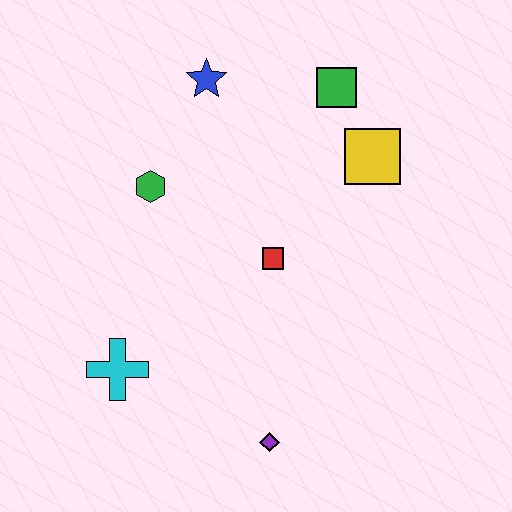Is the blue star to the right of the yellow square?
No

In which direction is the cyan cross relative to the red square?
The cyan cross is to the left of the red square.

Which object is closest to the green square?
The yellow square is closest to the green square.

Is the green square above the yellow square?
Yes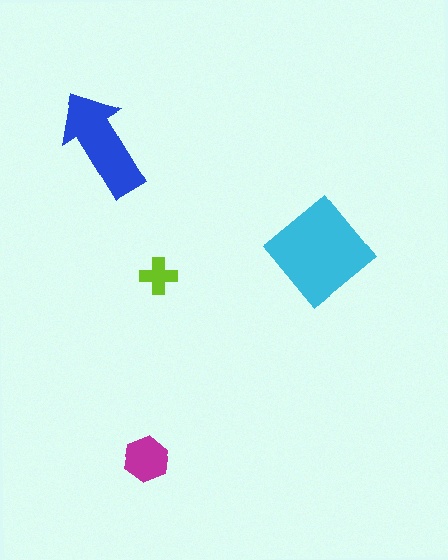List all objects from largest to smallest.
The cyan diamond, the blue arrow, the magenta hexagon, the lime cross.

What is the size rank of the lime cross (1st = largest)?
4th.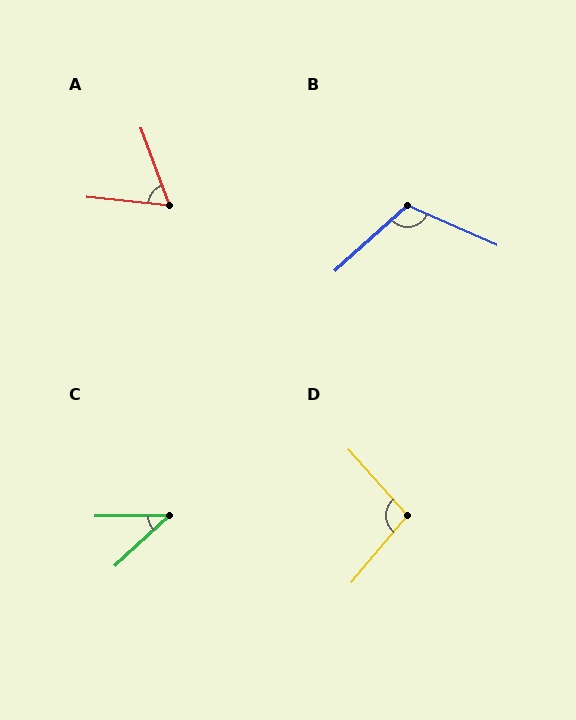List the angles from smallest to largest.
C (42°), A (64°), D (99°), B (115°).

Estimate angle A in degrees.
Approximately 64 degrees.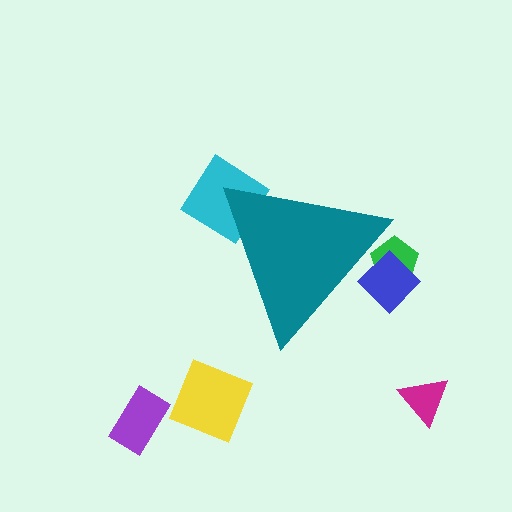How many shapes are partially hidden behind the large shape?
3 shapes are partially hidden.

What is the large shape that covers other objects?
A teal triangle.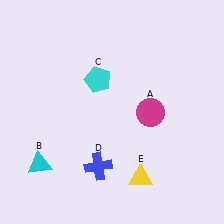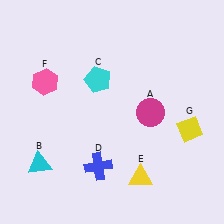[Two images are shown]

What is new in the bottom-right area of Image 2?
A yellow diamond (G) was added in the bottom-right area of Image 2.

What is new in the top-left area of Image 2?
A pink hexagon (F) was added in the top-left area of Image 2.